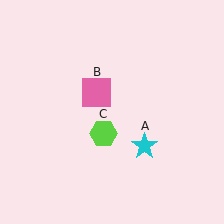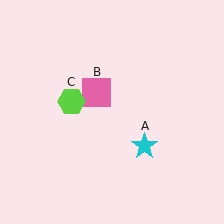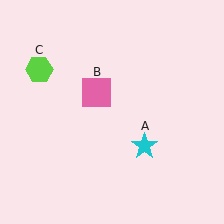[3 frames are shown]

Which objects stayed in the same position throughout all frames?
Cyan star (object A) and pink square (object B) remained stationary.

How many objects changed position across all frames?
1 object changed position: lime hexagon (object C).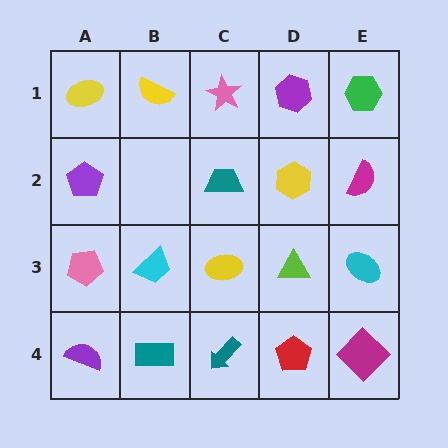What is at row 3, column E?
A cyan ellipse.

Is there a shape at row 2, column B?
No, that cell is empty.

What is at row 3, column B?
A cyan trapezoid.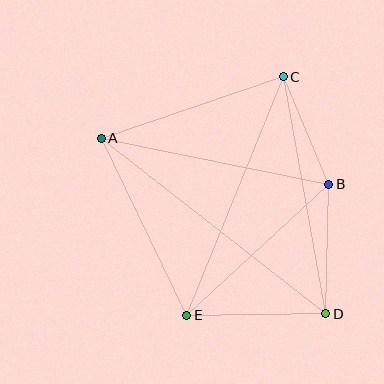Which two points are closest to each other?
Points B and C are closest to each other.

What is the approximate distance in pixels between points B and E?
The distance between B and E is approximately 193 pixels.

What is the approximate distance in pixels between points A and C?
The distance between A and C is approximately 192 pixels.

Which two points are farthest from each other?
Points A and D are farthest from each other.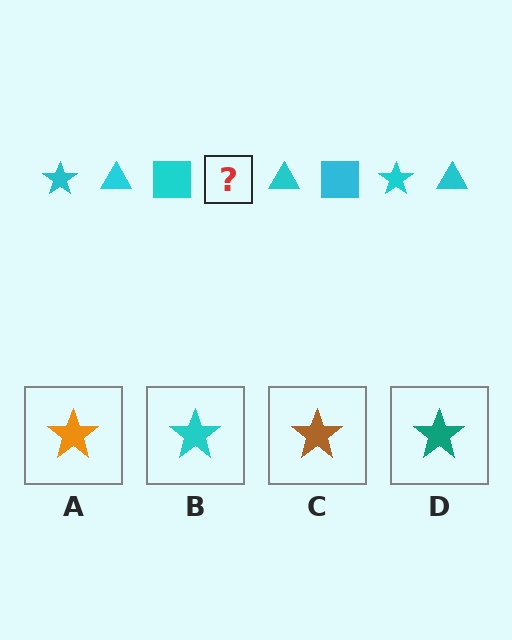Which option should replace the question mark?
Option B.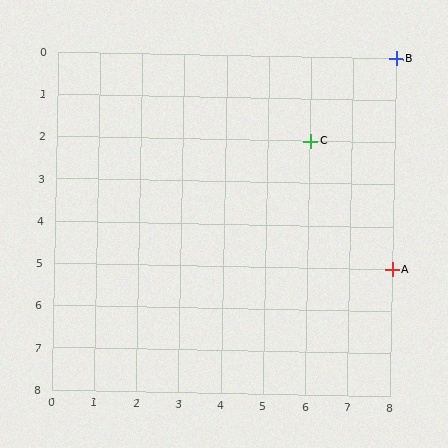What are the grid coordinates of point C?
Point C is at grid coordinates (6, 2).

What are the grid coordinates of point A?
Point A is at grid coordinates (8, 5).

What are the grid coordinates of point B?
Point B is at grid coordinates (8, 0).